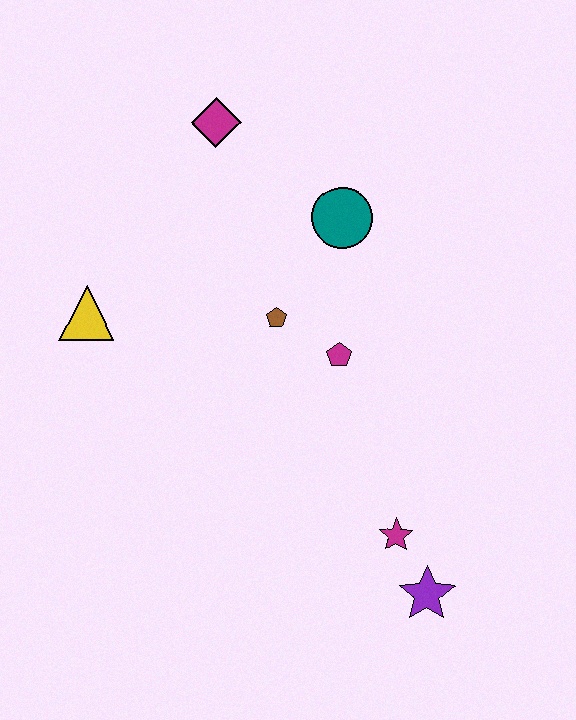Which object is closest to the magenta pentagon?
The brown pentagon is closest to the magenta pentagon.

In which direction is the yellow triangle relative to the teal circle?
The yellow triangle is to the left of the teal circle.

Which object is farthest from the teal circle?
The purple star is farthest from the teal circle.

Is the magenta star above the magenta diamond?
No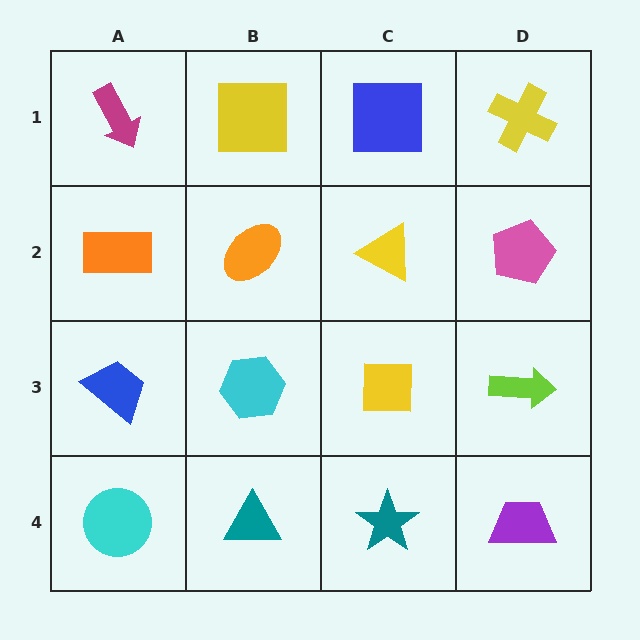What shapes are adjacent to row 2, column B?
A yellow square (row 1, column B), a cyan hexagon (row 3, column B), an orange rectangle (row 2, column A), a yellow triangle (row 2, column C).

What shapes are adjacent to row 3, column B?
An orange ellipse (row 2, column B), a teal triangle (row 4, column B), a blue trapezoid (row 3, column A), a yellow square (row 3, column C).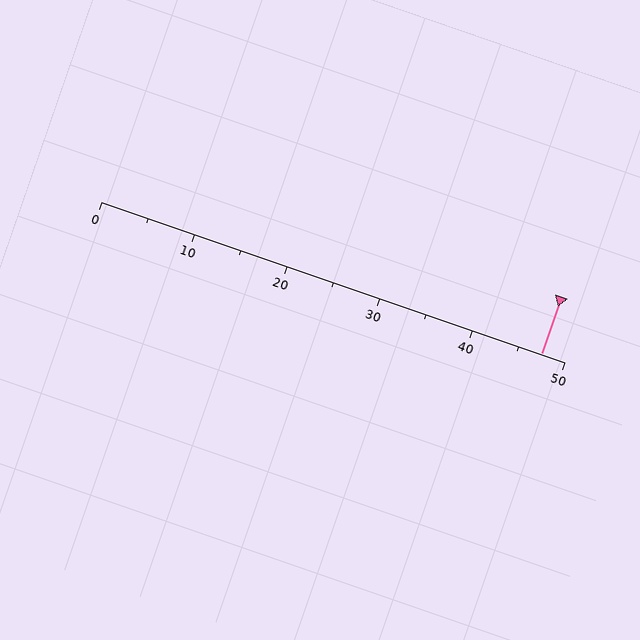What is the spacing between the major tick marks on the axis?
The major ticks are spaced 10 apart.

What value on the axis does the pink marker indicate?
The marker indicates approximately 47.5.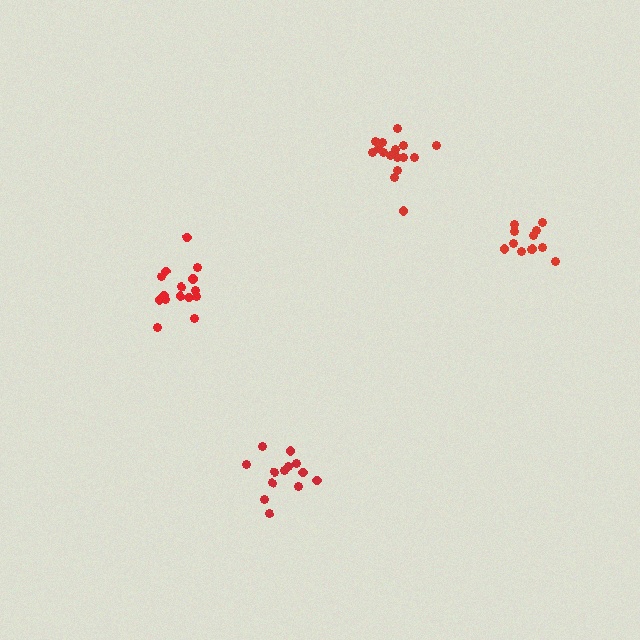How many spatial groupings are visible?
There are 4 spatial groupings.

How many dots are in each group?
Group 1: 15 dots, Group 2: 13 dots, Group 3: 16 dots, Group 4: 12 dots (56 total).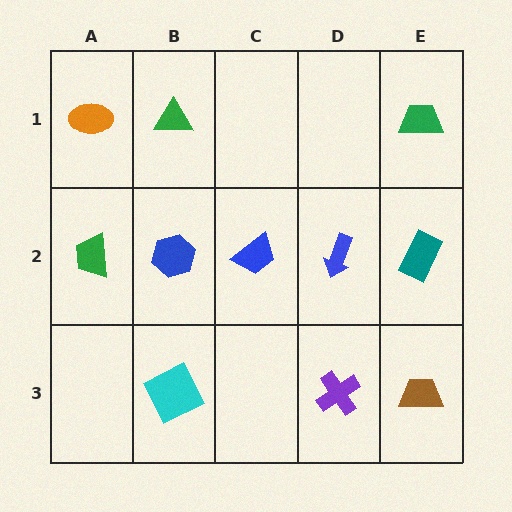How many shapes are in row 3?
3 shapes.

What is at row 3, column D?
A purple cross.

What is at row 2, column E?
A teal rectangle.